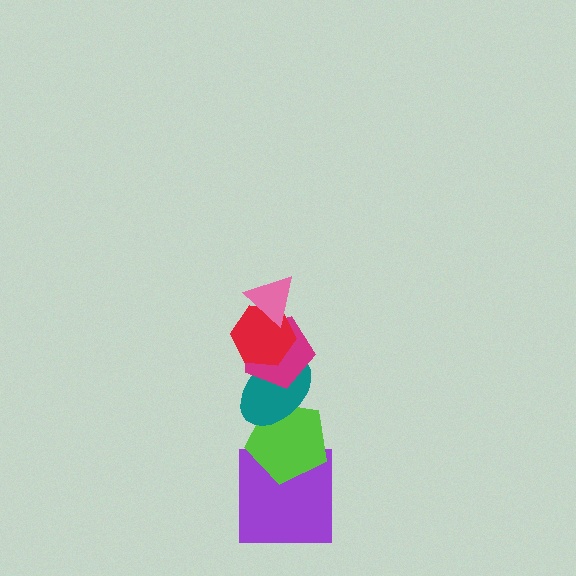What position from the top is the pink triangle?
The pink triangle is 1st from the top.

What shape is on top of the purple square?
The lime pentagon is on top of the purple square.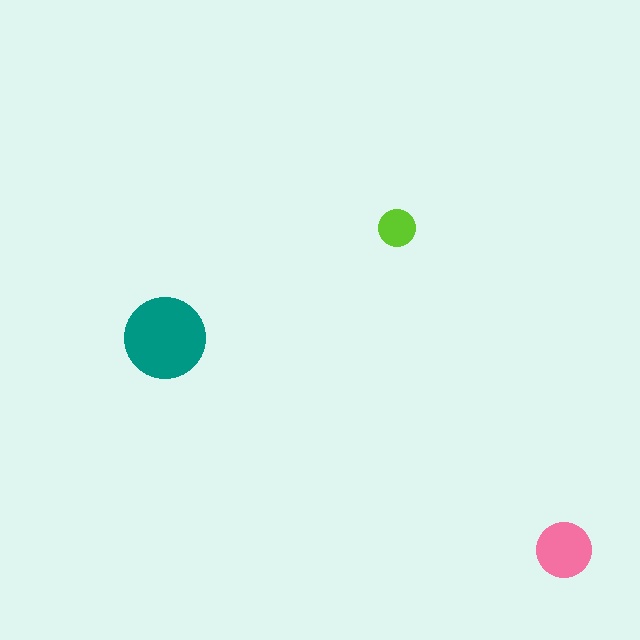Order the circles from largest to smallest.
the teal one, the pink one, the lime one.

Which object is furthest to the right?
The pink circle is rightmost.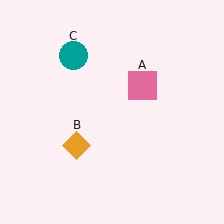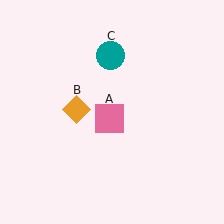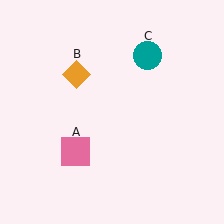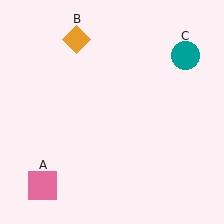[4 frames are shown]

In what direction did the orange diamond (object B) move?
The orange diamond (object B) moved up.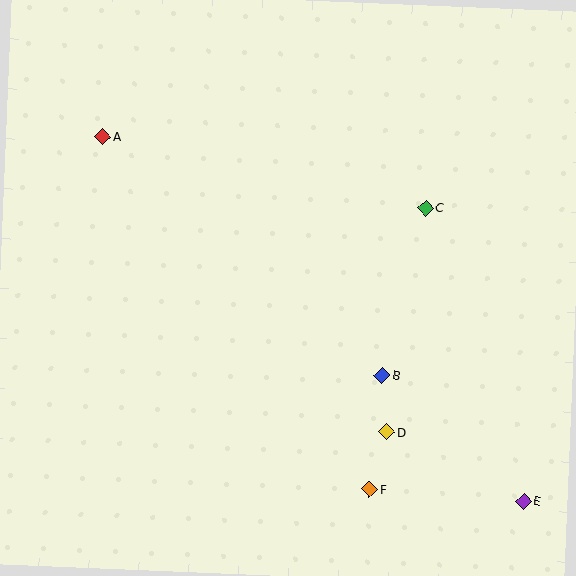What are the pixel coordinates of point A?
Point A is at (103, 136).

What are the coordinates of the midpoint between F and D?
The midpoint between F and D is at (378, 460).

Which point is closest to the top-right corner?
Point C is closest to the top-right corner.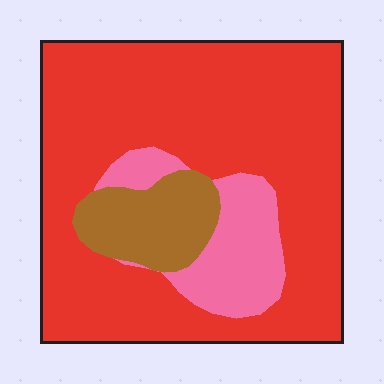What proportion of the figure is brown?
Brown covers roughly 10% of the figure.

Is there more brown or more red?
Red.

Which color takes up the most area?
Red, at roughly 75%.